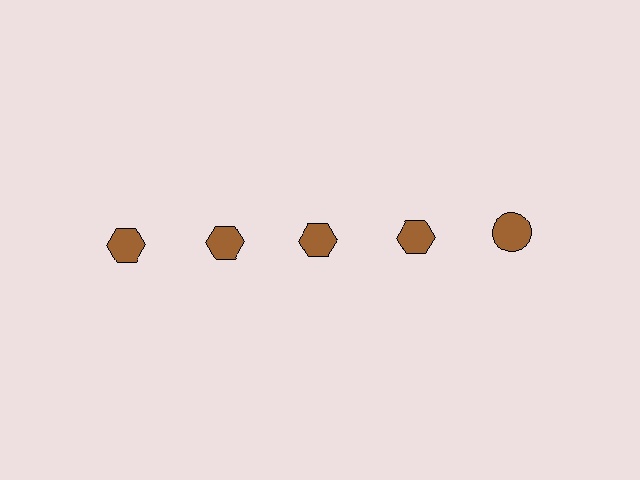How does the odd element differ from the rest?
It has a different shape: circle instead of hexagon.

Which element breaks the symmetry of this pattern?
The brown circle in the top row, rightmost column breaks the symmetry. All other shapes are brown hexagons.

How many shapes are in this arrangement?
There are 5 shapes arranged in a grid pattern.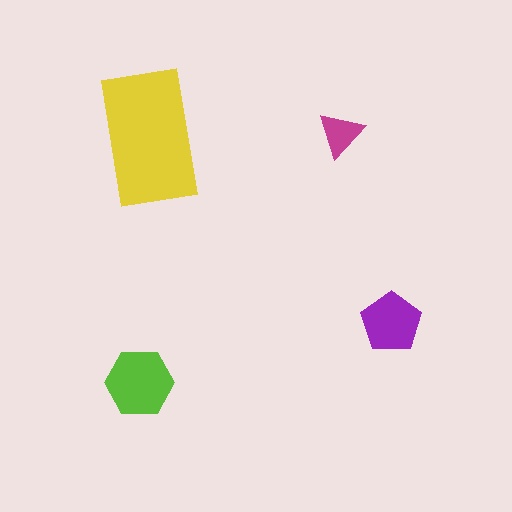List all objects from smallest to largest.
The magenta triangle, the purple pentagon, the lime hexagon, the yellow rectangle.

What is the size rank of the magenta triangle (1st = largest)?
4th.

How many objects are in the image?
There are 4 objects in the image.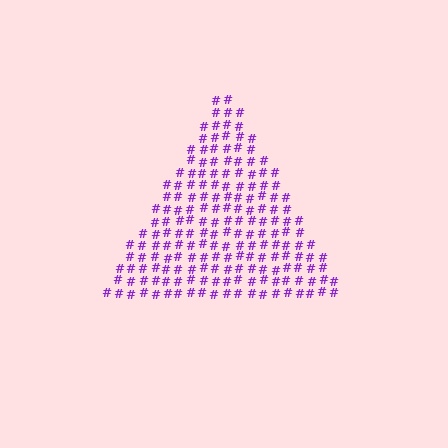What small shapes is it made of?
It is made of small hash symbols.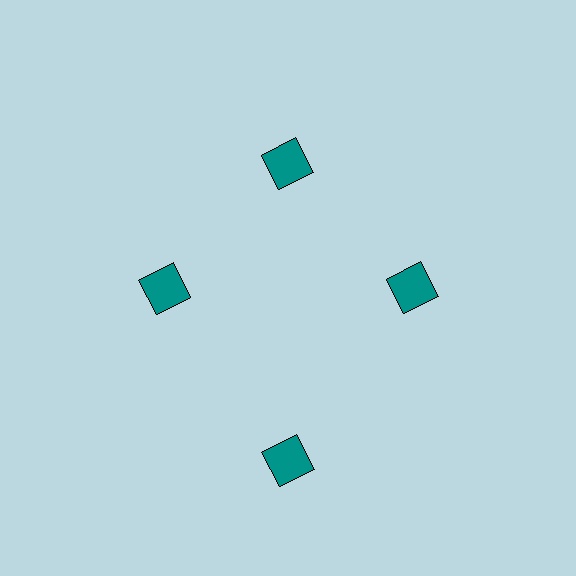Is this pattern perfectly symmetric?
No. The 4 teal squares are arranged in a ring, but one element near the 6 o'clock position is pushed outward from the center, breaking the 4-fold rotational symmetry.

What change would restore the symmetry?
The symmetry would be restored by moving it inward, back onto the ring so that all 4 squares sit at equal angles and equal distance from the center.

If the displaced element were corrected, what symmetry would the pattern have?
It would have 4-fold rotational symmetry — the pattern would map onto itself every 90 degrees.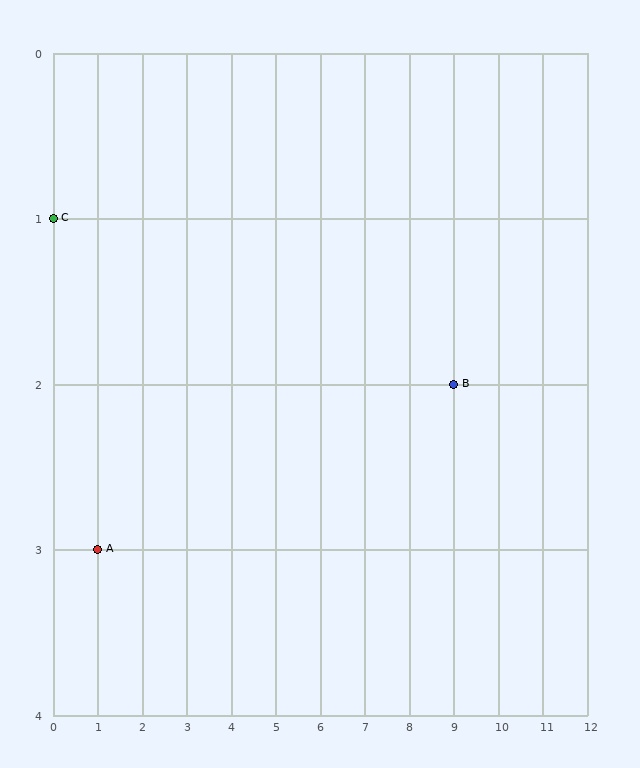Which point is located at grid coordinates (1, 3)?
Point A is at (1, 3).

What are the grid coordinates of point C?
Point C is at grid coordinates (0, 1).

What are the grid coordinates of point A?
Point A is at grid coordinates (1, 3).